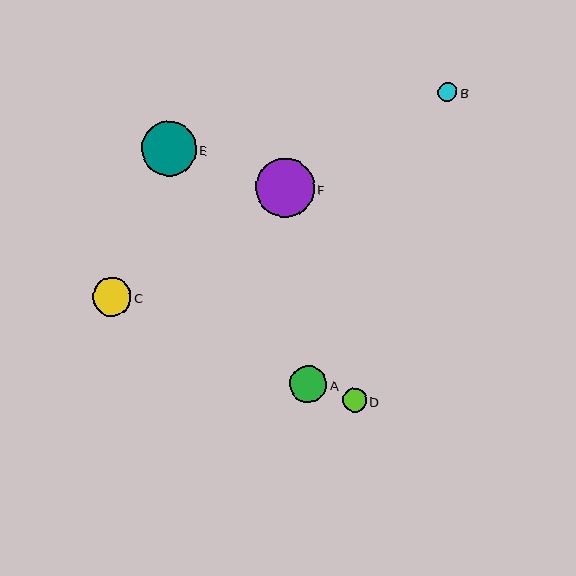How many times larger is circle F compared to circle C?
Circle F is approximately 1.5 times the size of circle C.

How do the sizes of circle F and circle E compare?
Circle F and circle E are approximately the same size.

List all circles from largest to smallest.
From largest to smallest: F, E, C, A, D, B.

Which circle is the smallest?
Circle B is the smallest with a size of approximately 19 pixels.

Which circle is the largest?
Circle F is the largest with a size of approximately 59 pixels.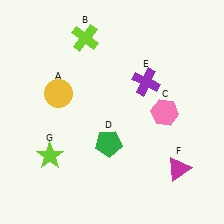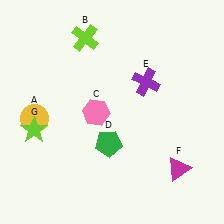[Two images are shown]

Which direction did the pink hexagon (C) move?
The pink hexagon (C) moved left.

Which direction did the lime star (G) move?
The lime star (G) moved up.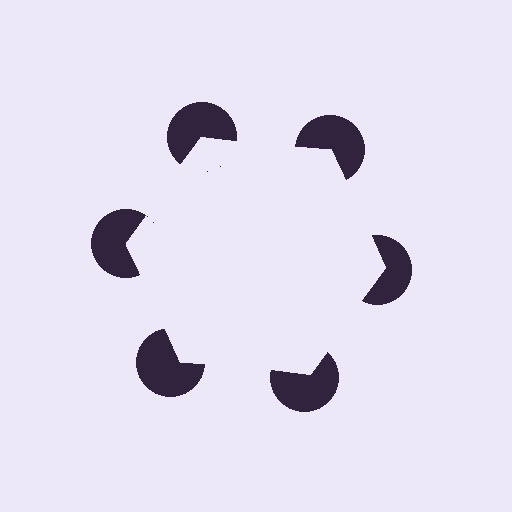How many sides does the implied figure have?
6 sides.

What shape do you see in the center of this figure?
An illusory hexagon — its edges are inferred from the aligned wedge cuts in the pac-man discs, not physically drawn.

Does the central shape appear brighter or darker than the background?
It typically appears slightly brighter than the background, even though no actual brightness change is drawn.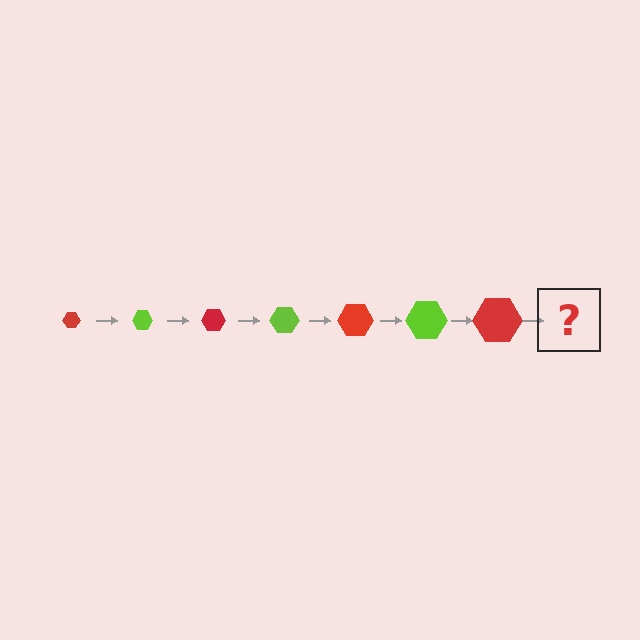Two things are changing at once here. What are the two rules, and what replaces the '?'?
The two rules are that the hexagon grows larger each step and the color cycles through red and lime. The '?' should be a lime hexagon, larger than the previous one.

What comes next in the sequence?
The next element should be a lime hexagon, larger than the previous one.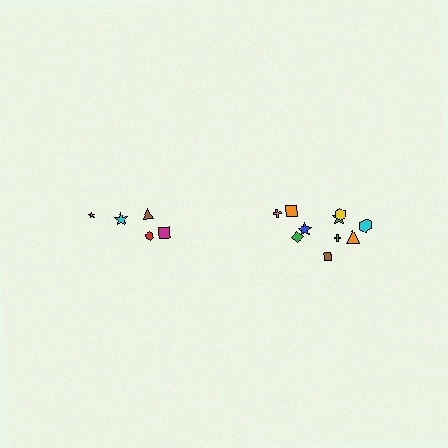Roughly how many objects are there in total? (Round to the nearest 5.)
Roughly 15 objects in total.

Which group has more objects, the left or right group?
The right group.